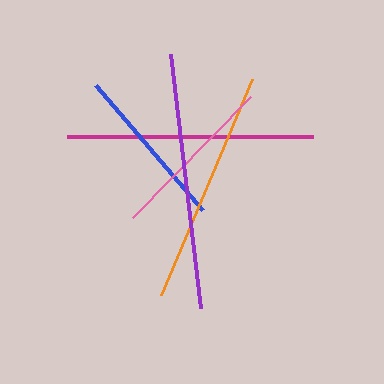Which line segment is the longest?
The purple line is the longest at approximately 256 pixels.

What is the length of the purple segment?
The purple segment is approximately 256 pixels long.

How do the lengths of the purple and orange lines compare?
The purple and orange lines are approximately the same length.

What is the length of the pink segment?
The pink segment is approximately 168 pixels long.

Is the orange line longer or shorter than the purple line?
The purple line is longer than the orange line.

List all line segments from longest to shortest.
From longest to shortest: purple, magenta, orange, pink, blue.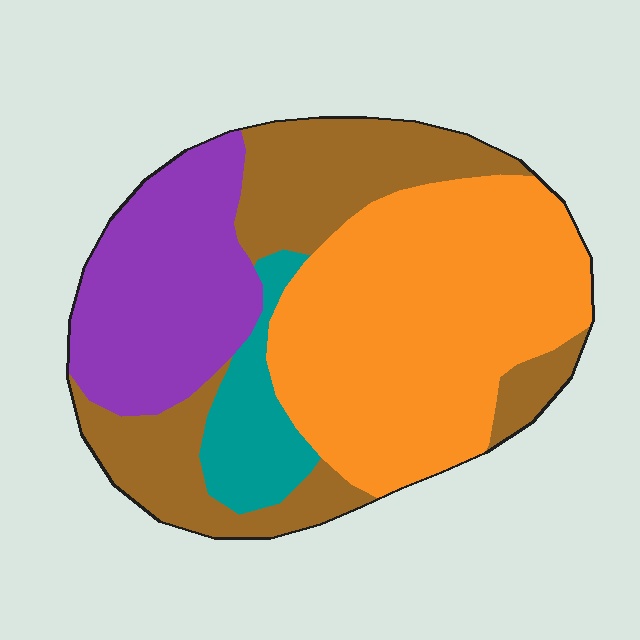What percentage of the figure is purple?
Purple takes up less than a quarter of the figure.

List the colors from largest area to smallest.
From largest to smallest: orange, brown, purple, teal.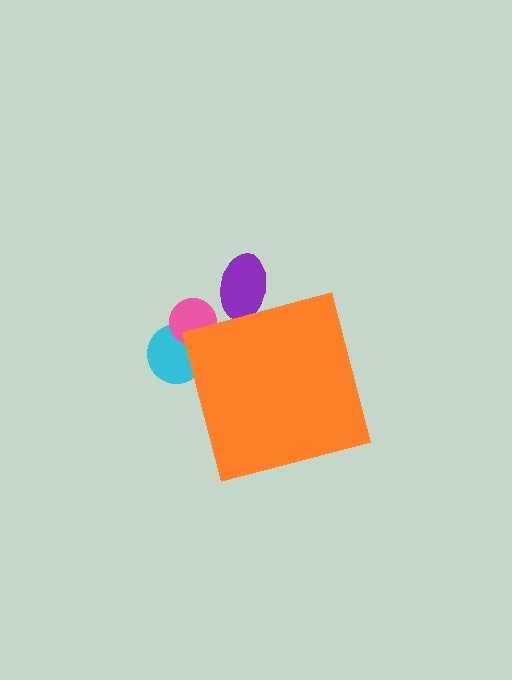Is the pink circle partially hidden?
Yes, the pink circle is partially hidden behind the orange square.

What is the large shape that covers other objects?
An orange square.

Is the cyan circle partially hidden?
Yes, the cyan circle is partially hidden behind the orange square.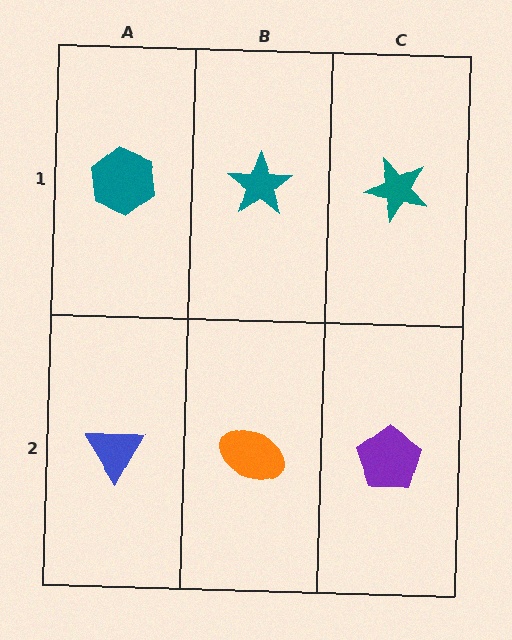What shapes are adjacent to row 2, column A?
A teal hexagon (row 1, column A), an orange ellipse (row 2, column B).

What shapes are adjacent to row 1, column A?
A blue triangle (row 2, column A), a teal star (row 1, column B).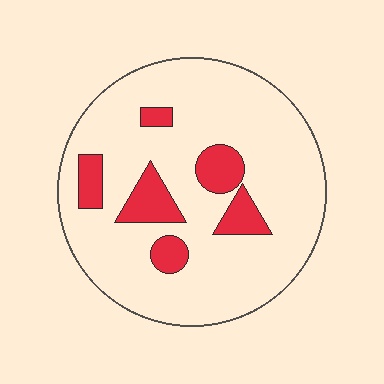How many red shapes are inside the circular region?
6.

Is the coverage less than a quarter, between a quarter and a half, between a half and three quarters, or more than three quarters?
Less than a quarter.